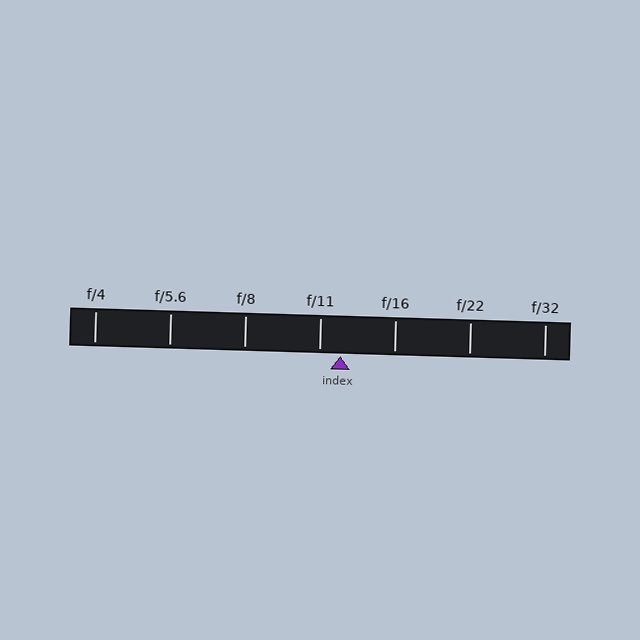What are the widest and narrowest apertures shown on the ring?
The widest aperture shown is f/4 and the narrowest is f/32.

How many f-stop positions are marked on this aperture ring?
There are 7 f-stop positions marked.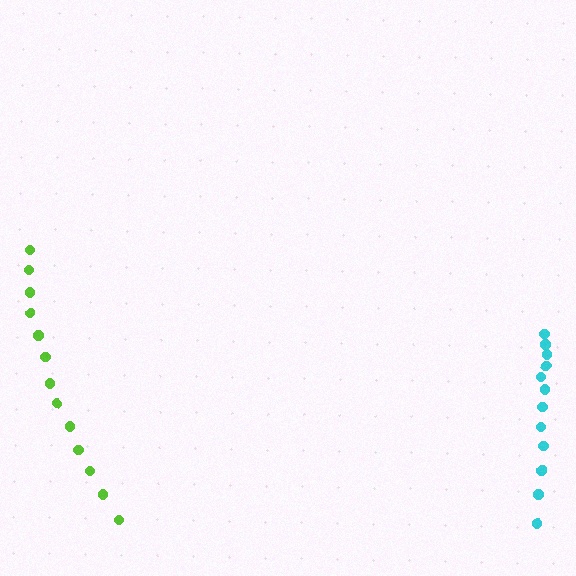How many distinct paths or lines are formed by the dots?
There are 2 distinct paths.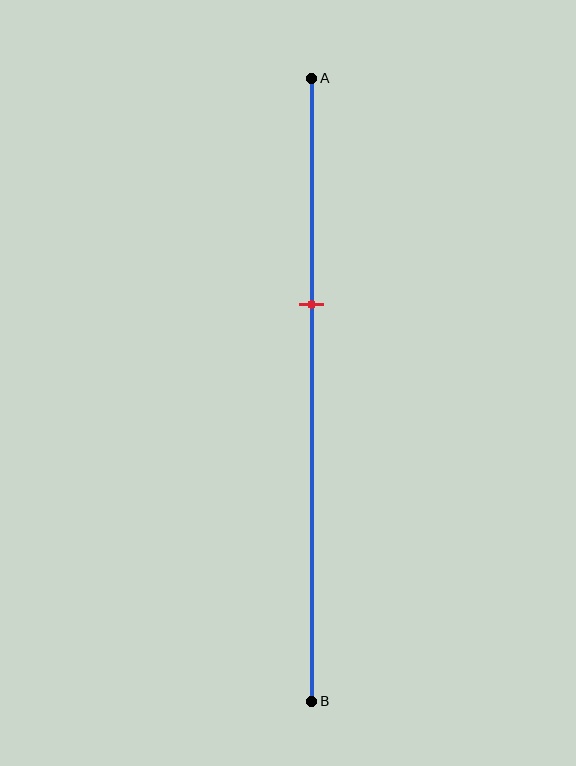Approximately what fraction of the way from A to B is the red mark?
The red mark is approximately 35% of the way from A to B.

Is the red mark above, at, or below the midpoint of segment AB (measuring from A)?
The red mark is above the midpoint of segment AB.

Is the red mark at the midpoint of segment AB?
No, the mark is at about 35% from A, not at the 50% midpoint.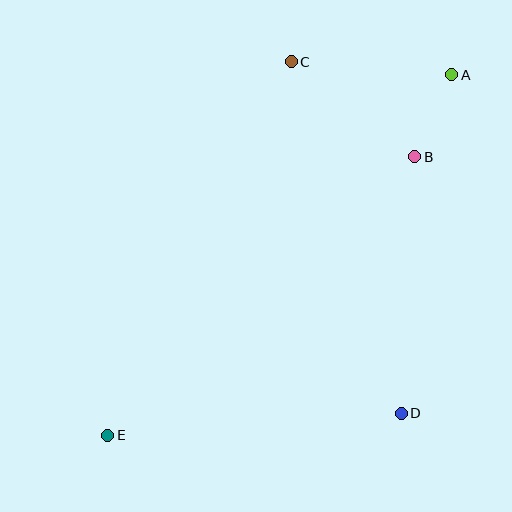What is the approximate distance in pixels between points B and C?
The distance between B and C is approximately 156 pixels.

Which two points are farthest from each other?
Points A and E are farthest from each other.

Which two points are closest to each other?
Points A and B are closest to each other.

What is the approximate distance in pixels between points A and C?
The distance between A and C is approximately 161 pixels.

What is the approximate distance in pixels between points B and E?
The distance between B and E is approximately 415 pixels.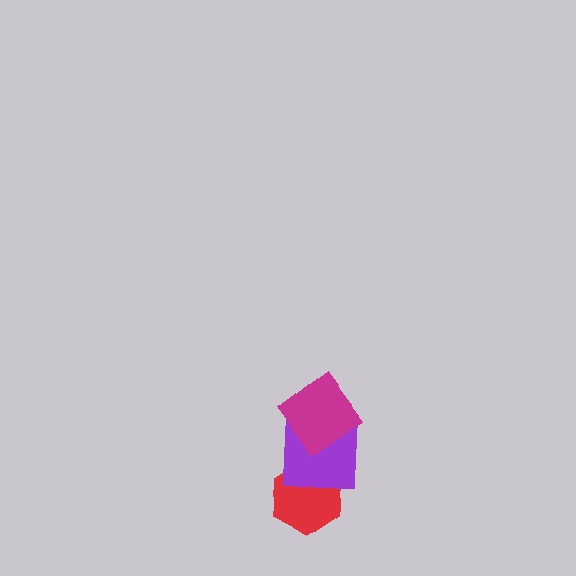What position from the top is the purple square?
The purple square is 2nd from the top.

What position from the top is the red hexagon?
The red hexagon is 3rd from the top.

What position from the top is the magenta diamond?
The magenta diamond is 1st from the top.